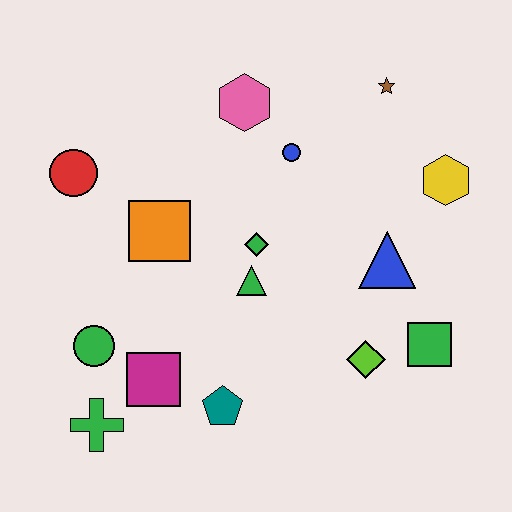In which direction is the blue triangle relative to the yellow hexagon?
The blue triangle is below the yellow hexagon.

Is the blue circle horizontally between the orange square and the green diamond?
No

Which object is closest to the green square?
The lime diamond is closest to the green square.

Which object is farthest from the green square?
The red circle is farthest from the green square.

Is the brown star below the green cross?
No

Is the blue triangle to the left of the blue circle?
No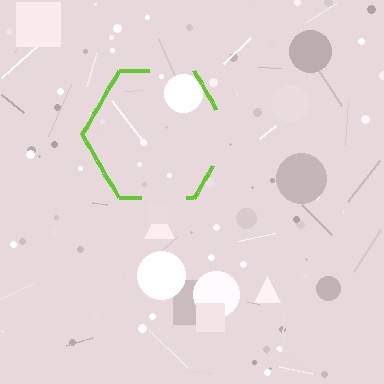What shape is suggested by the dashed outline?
The dashed outline suggests a hexagon.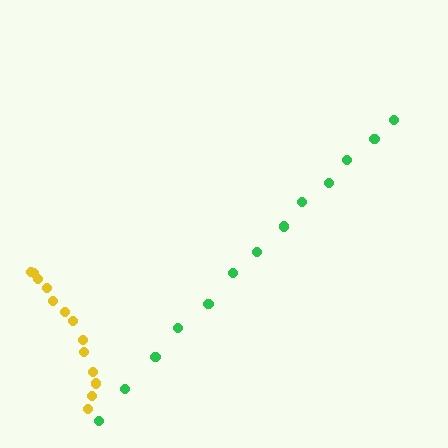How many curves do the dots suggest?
There are 2 distinct paths.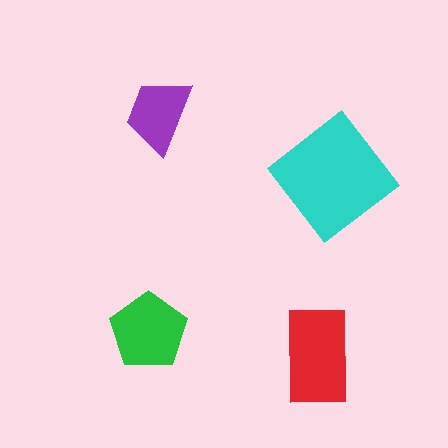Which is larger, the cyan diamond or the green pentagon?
The cyan diamond.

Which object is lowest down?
The red rectangle is bottommost.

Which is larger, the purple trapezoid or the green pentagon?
The green pentagon.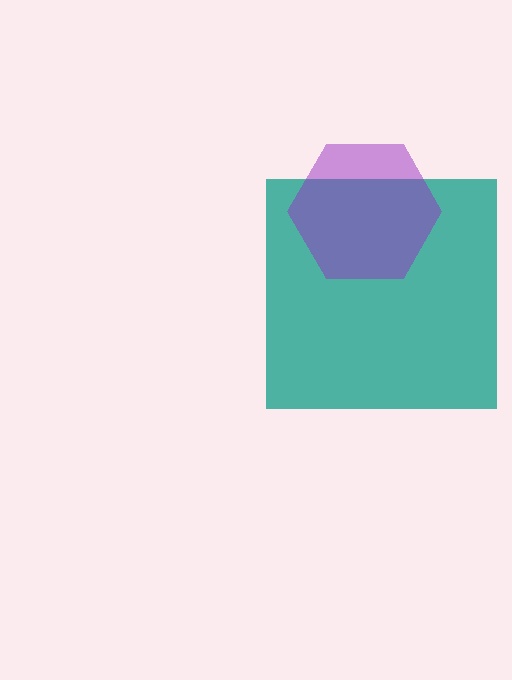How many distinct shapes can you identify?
There are 2 distinct shapes: a teal square, a purple hexagon.